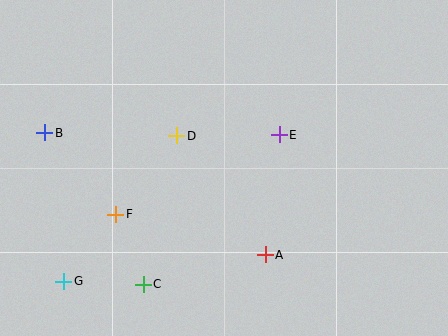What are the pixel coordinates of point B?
Point B is at (45, 133).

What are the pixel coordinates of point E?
Point E is at (279, 135).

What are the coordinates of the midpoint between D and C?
The midpoint between D and C is at (160, 210).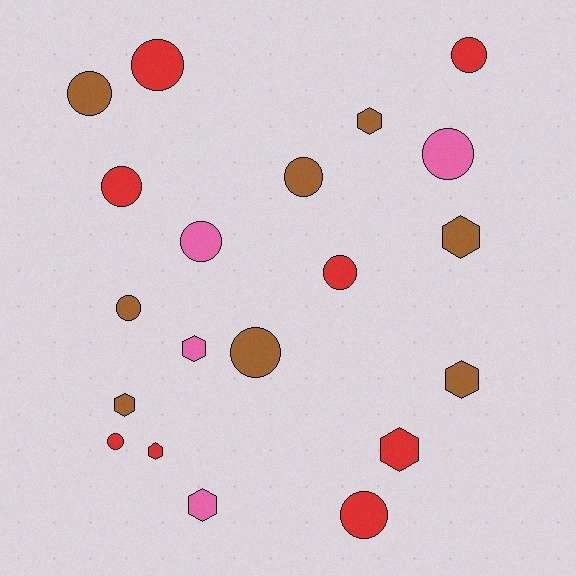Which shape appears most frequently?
Circle, with 12 objects.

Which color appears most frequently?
Brown, with 8 objects.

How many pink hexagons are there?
There are 2 pink hexagons.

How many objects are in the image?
There are 20 objects.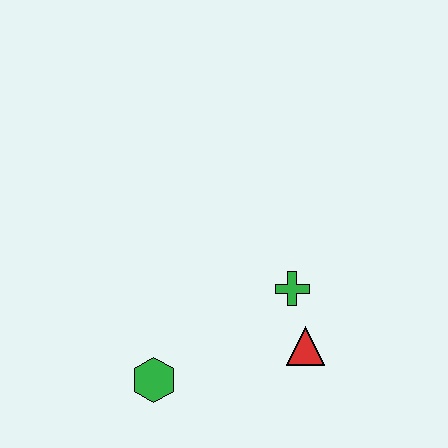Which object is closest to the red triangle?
The green cross is closest to the red triangle.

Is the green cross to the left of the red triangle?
Yes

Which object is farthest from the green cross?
The green hexagon is farthest from the green cross.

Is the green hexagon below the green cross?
Yes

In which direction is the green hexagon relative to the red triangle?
The green hexagon is to the left of the red triangle.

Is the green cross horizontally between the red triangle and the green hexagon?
Yes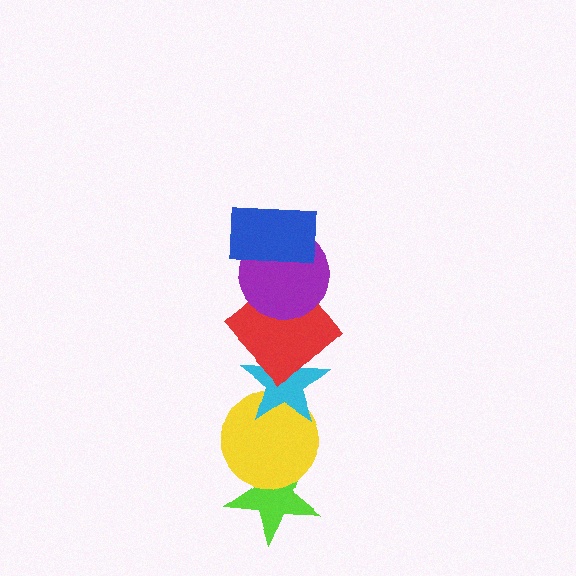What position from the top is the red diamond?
The red diamond is 3rd from the top.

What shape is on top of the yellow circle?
The cyan star is on top of the yellow circle.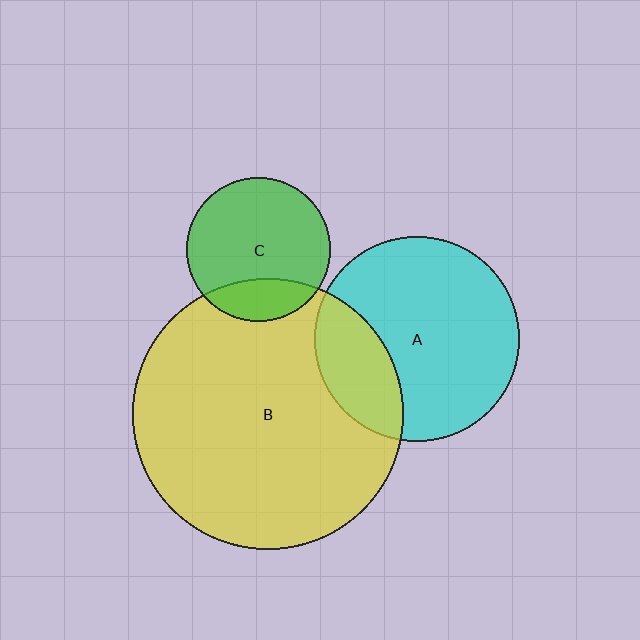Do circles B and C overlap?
Yes.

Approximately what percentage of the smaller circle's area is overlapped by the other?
Approximately 20%.